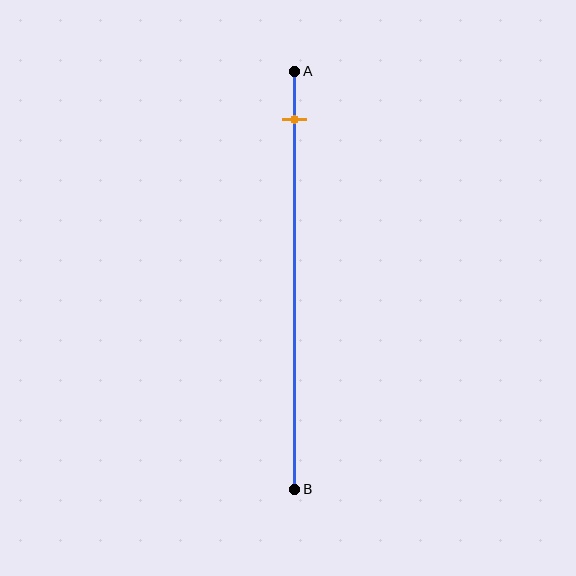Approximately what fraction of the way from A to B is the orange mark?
The orange mark is approximately 10% of the way from A to B.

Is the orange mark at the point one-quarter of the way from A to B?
No, the mark is at about 10% from A, not at the 25% one-quarter point.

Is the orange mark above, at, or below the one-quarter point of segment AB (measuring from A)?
The orange mark is above the one-quarter point of segment AB.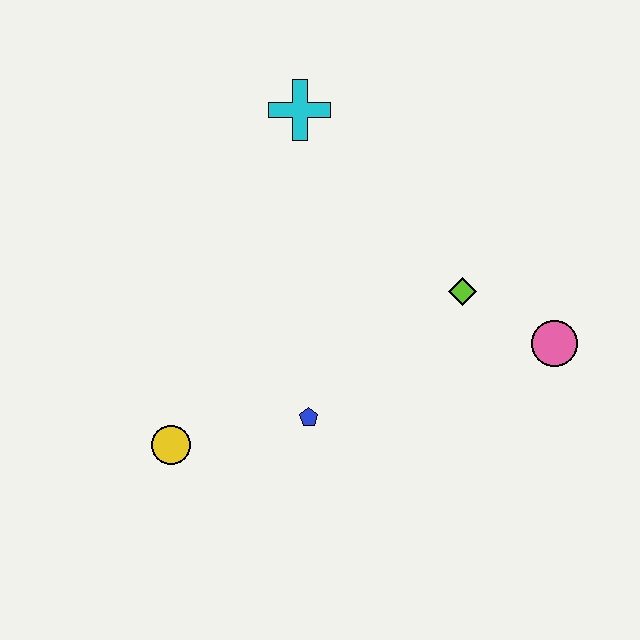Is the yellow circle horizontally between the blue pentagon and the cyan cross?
No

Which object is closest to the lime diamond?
The pink circle is closest to the lime diamond.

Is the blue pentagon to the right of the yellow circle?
Yes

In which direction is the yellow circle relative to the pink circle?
The yellow circle is to the left of the pink circle.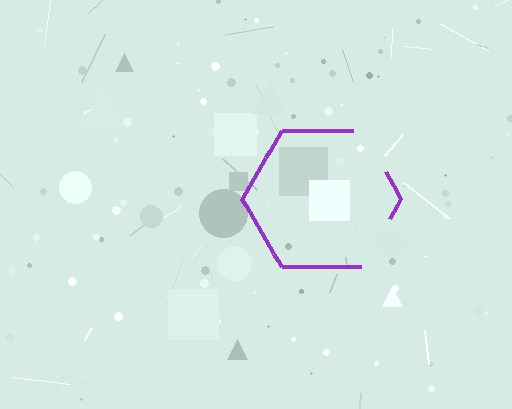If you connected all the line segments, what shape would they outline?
They would outline a hexagon.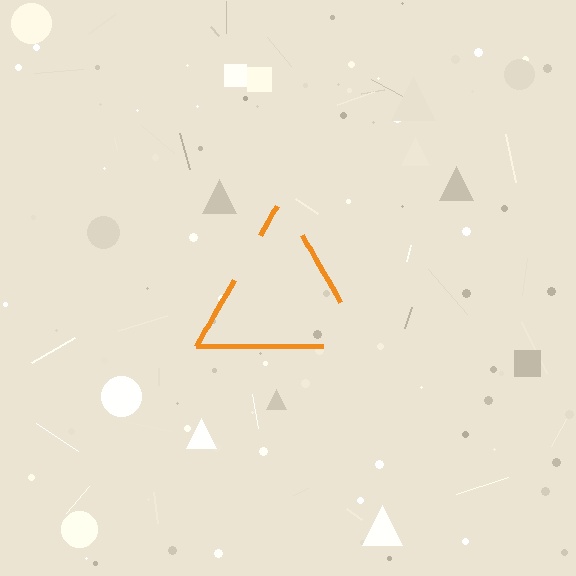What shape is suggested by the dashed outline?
The dashed outline suggests a triangle.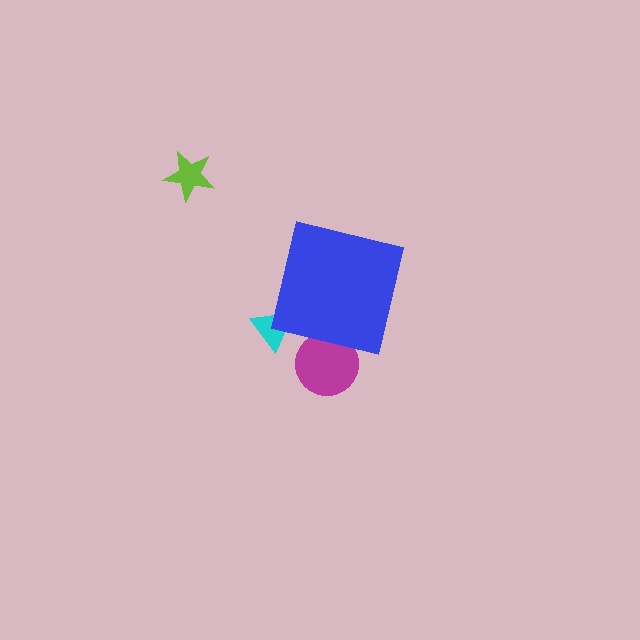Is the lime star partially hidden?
No, the lime star is fully visible.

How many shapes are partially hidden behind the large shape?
2 shapes are partially hidden.